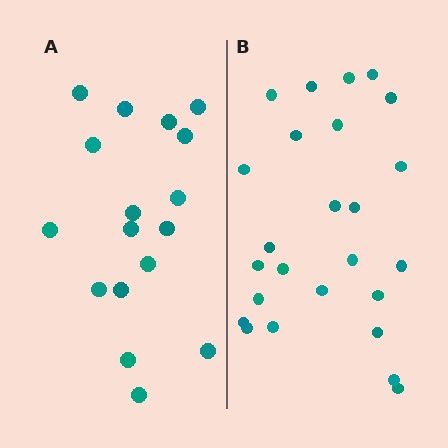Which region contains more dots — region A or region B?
Region B (the right region) has more dots.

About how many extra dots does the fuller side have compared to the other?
Region B has roughly 8 or so more dots than region A.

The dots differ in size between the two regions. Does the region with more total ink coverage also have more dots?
No. Region A has more total ink coverage because its dots are larger, but region B actually contains more individual dots. Total area can be misleading — the number of items is what matters here.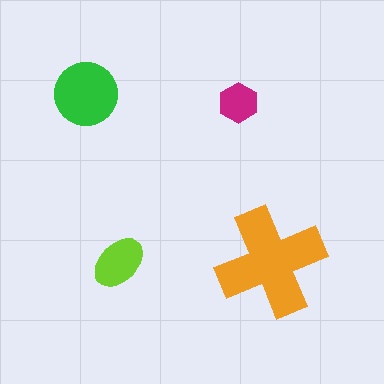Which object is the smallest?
The magenta hexagon.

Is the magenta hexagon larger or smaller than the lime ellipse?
Smaller.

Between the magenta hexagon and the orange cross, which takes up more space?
The orange cross.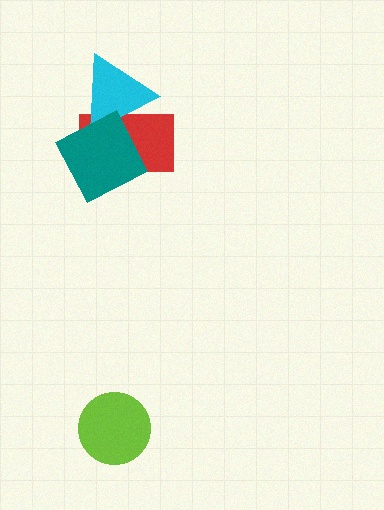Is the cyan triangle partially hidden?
Yes, it is partially covered by another shape.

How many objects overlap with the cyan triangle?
2 objects overlap with the cyan triangle.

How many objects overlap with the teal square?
2 objects overlap with the teal square.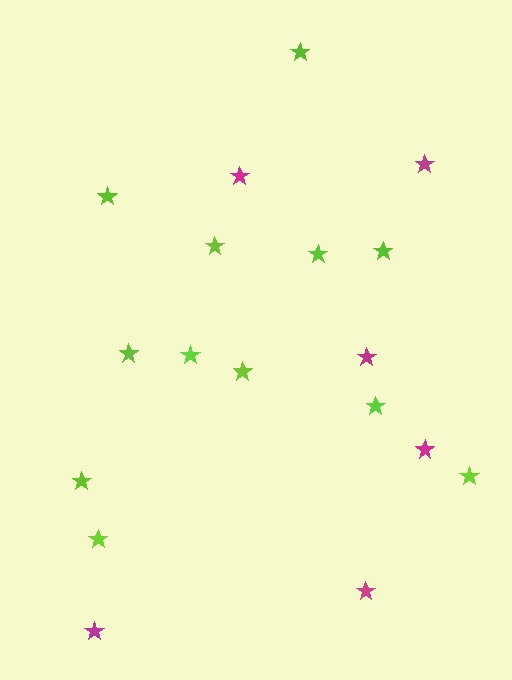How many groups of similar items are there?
There are 2 groups: one group of magenta stars (6) and one group of lime stars (12).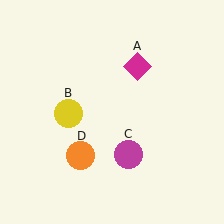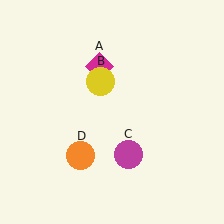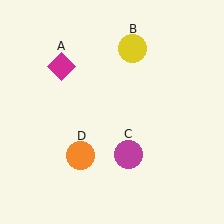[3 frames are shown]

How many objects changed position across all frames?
2 objects changed position: magenta diamond (object A), yellow circle (object B).